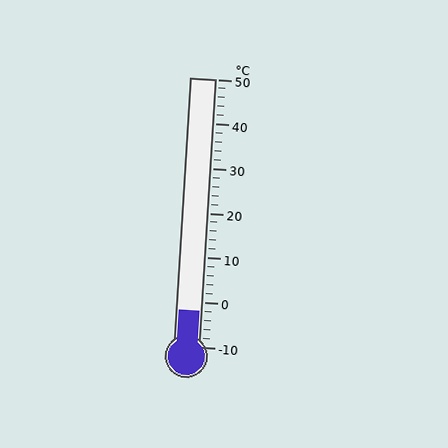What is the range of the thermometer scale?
The thermometer scale ranges from -10°C to 50°C.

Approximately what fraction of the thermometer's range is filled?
The thermometer is filled to approximately 15% of its range.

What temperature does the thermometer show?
The thermometer shows approximately -2°C.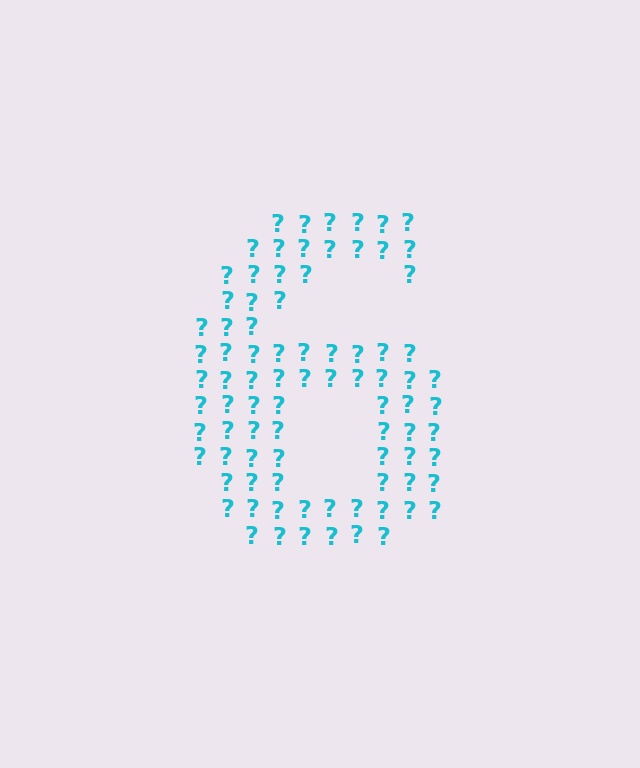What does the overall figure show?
The overall figure shows the digit 6.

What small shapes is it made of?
It is made of small question marks.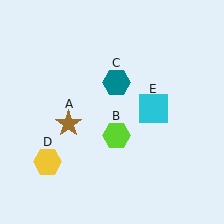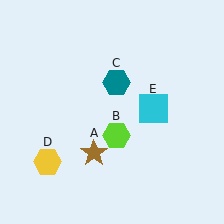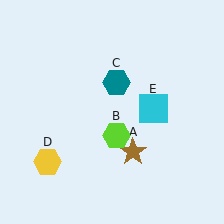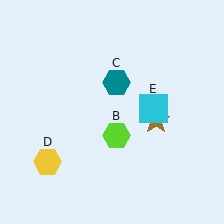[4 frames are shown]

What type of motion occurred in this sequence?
The brown star (object A) rotated counterclockwise around the center of the scene.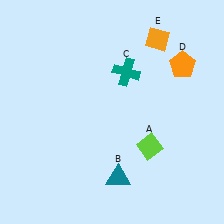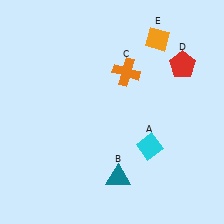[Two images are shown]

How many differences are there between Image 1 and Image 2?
There are 3 differences between the two images.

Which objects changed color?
A changed from lime to cyan. C changed from teal to orange. D changed from orange to red.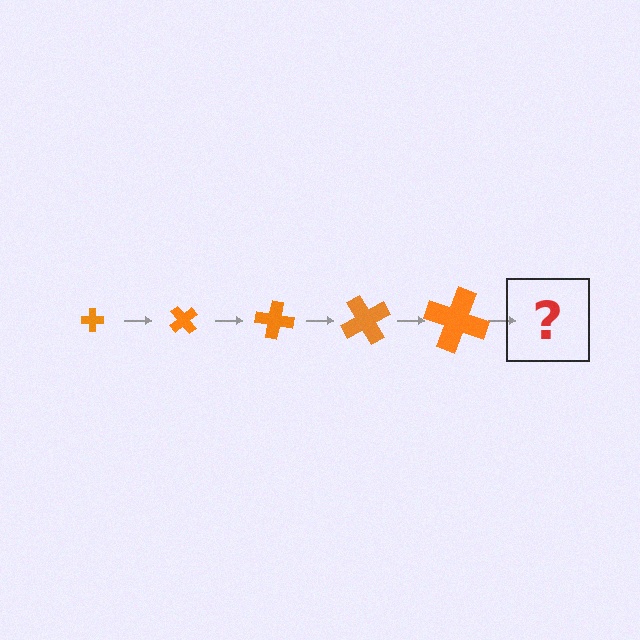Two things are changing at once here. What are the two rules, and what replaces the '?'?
The two rules are that the cross grows larger each step and it rotates 50 degrees each step. The '?' should be a cross, larger than the previous one and rotated 250 degrees from the start.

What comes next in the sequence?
The next element should be a cross, larger than the previous one and rotated 250 degrees from the start.